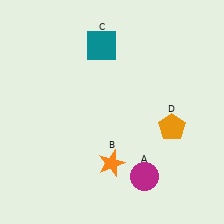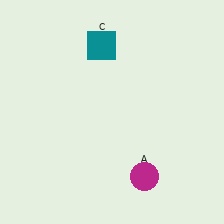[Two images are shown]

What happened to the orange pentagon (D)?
The orange pentagon (D) was removed in Image 2. It was in the bottom-right area of Image 1.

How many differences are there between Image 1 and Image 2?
There are 2 differences between the two images.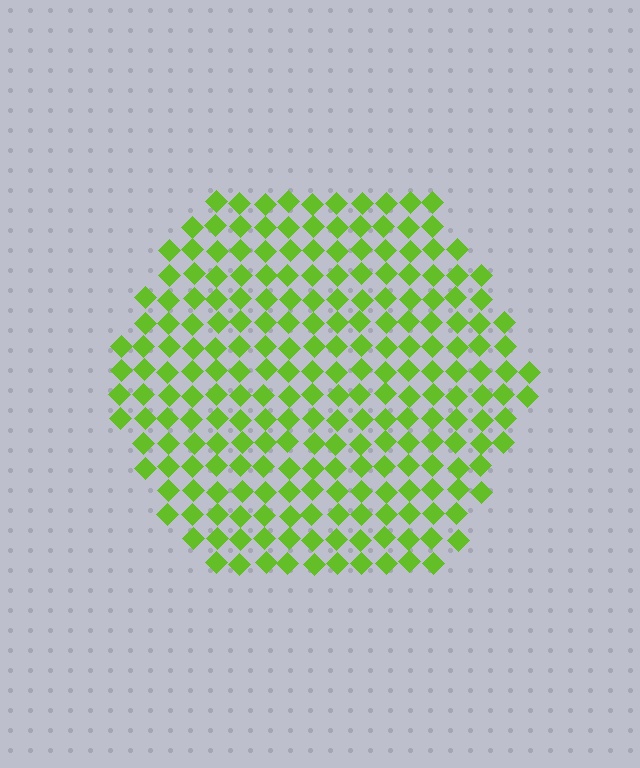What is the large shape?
The large shape is a hexagon.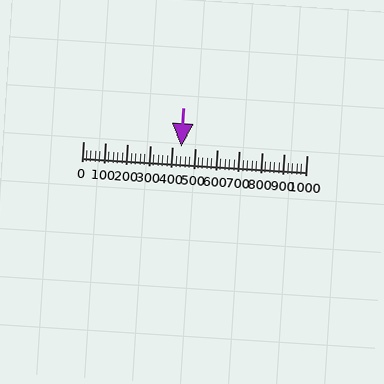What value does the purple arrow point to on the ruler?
The purple arrow points to approximately 440.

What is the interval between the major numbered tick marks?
The major tick marks are spaced 100 units apart.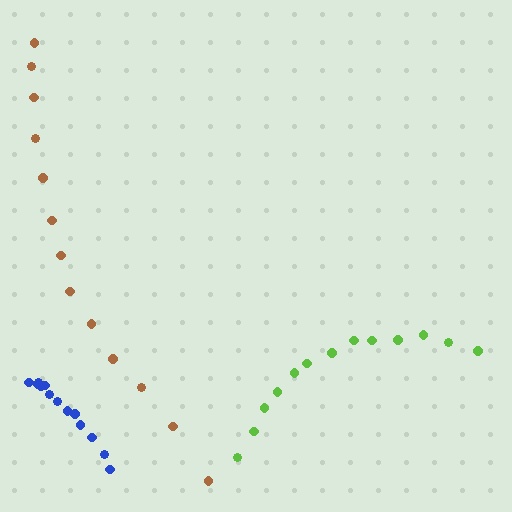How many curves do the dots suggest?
There are 3 distinct paths.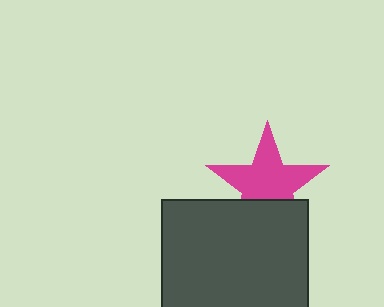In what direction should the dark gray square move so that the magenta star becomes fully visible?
The dark gray square should move down. That is the shortest direction to clear the overlap and leave the magenta star fully visible.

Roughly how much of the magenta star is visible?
Most of it is visible (roughly 69%).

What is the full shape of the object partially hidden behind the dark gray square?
The partially hidden object is a magenta star.